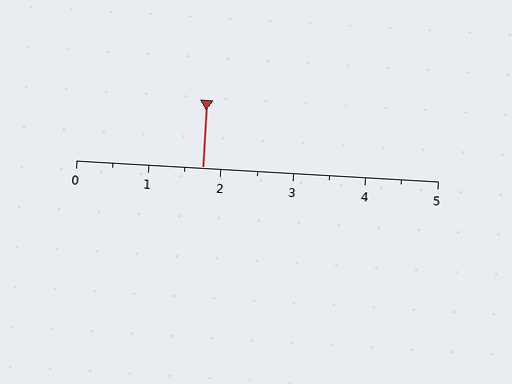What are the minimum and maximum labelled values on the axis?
The axis runs from 0 to 5.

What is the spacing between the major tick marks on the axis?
The major ticks are spaced 1 apart.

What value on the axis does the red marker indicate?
The marker indicates approximately 1.8.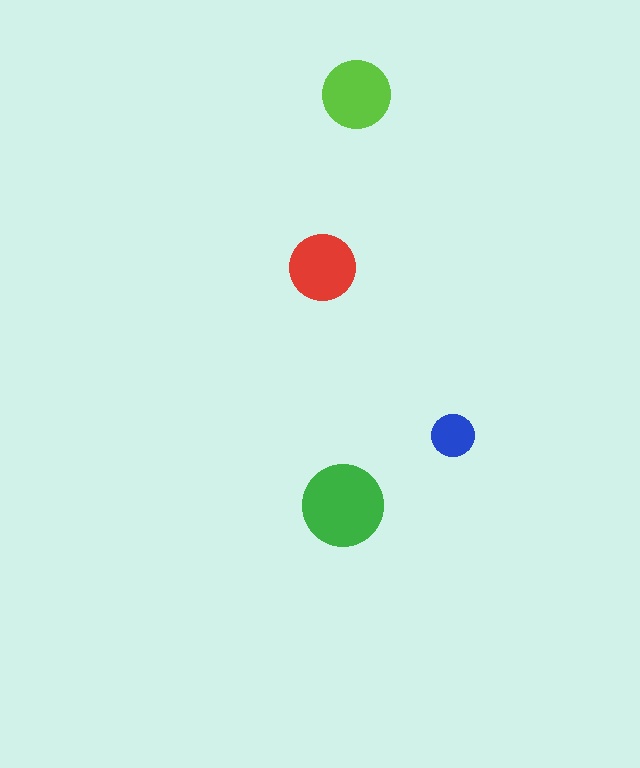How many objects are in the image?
There are 4 objects in the image.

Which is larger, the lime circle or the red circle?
The lime one.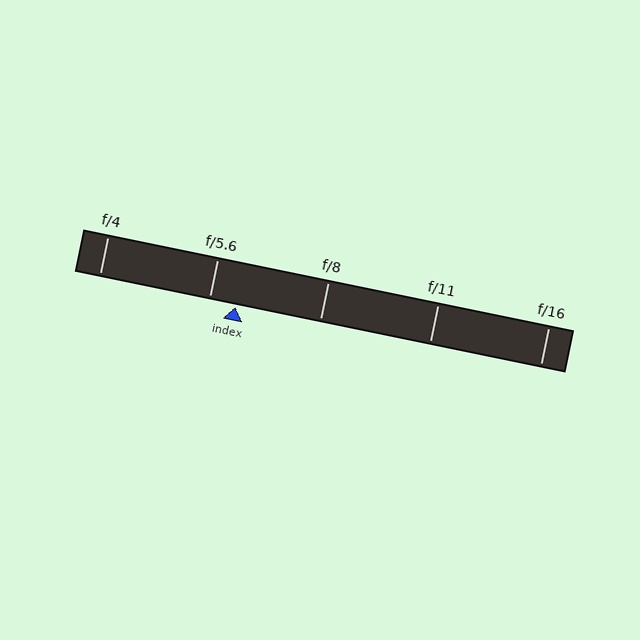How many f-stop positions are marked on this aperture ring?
There are 5 f-stop positions marked.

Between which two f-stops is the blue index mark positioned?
The index mark is between f/5.6 and f/8.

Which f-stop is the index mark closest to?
The index mark is closest to f/5.6.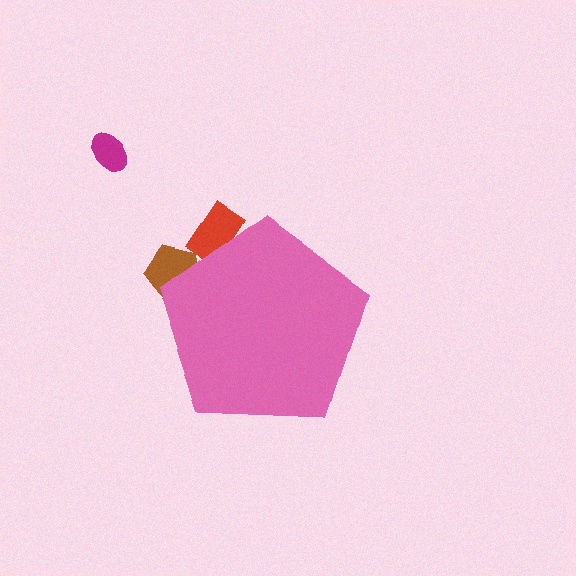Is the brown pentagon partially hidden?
Yes, the brown pentagon is partially hidden behind the pink pentagon.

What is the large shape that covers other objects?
A pink pentagon.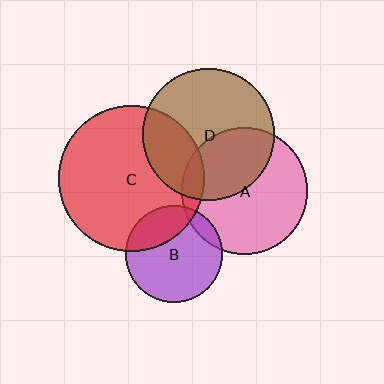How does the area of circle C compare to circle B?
Approximately 2.3 times.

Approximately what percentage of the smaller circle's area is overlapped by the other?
Approximately 10%.